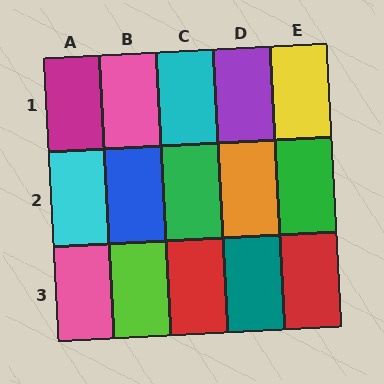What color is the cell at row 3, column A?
Pink.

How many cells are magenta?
1 cell is magenta.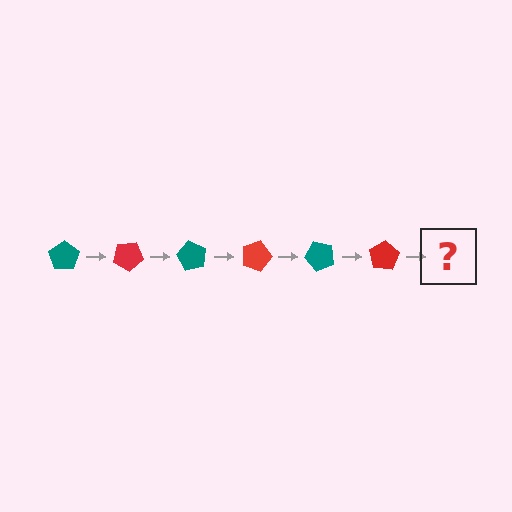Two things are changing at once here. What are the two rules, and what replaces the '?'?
The two rules are that it rotates 30 degrees each step and the color cycles through teal and red. The '?' should be a teal pentagon, rotated 180 degrees from the start.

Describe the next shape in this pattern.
It should be a teal pentagon, rotated 180 degrees from the start.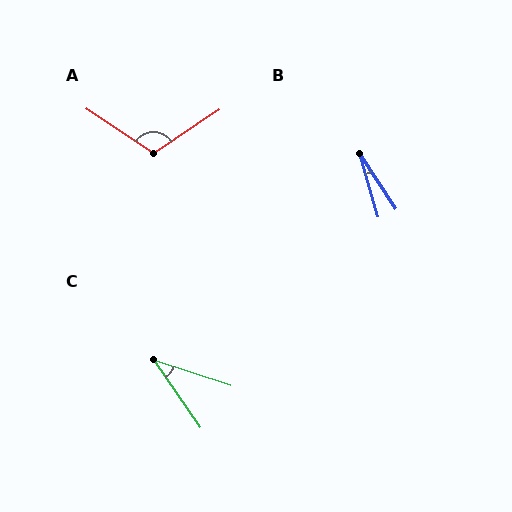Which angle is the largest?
A, at approximately 113 degrees.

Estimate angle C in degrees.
Approximately 37 degrees.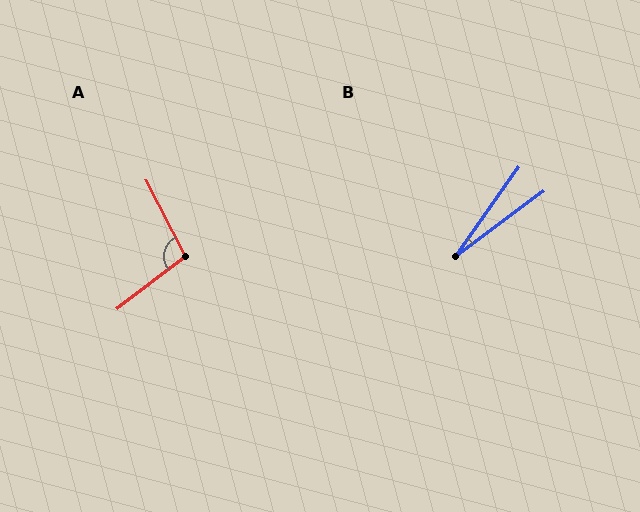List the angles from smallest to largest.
B (18°), A (100°).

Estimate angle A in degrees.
Approximately 100 degrees.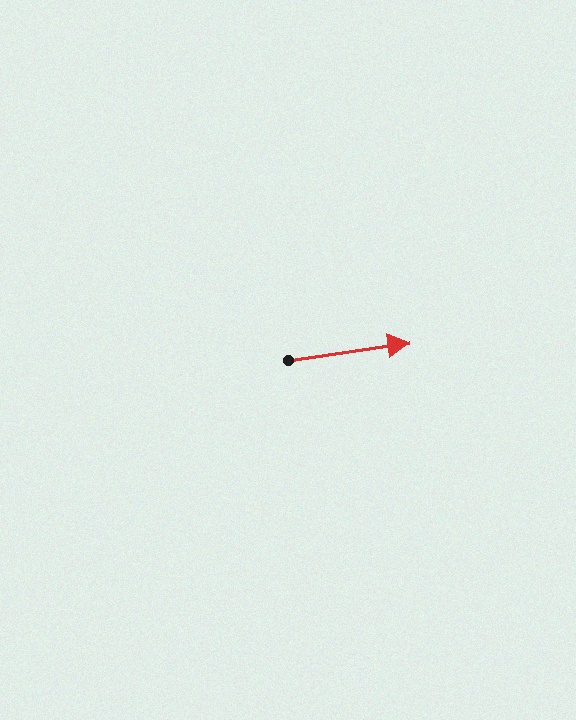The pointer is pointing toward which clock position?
Roughly 3 o'clock.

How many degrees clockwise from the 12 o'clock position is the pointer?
Approximately 82 degrees.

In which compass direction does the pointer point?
East.